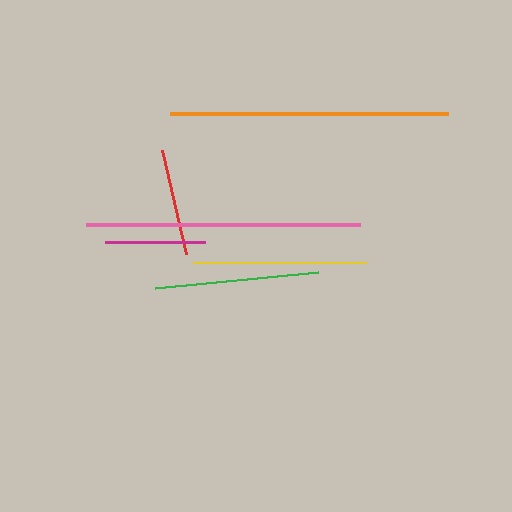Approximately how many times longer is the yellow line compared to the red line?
The yellow line is approximately 1.6 times the length of the red line.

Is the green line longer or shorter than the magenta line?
The green line is longer than the magenta line.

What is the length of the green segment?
The green segment is approximately 164 pixels long.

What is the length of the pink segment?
The pink segment is approximately 274 pixels long.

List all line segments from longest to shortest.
From longest to shortest: orange, pink, yellow, green, red, magenta.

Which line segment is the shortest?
The magenta line is the shortest at approximately 100 pixels.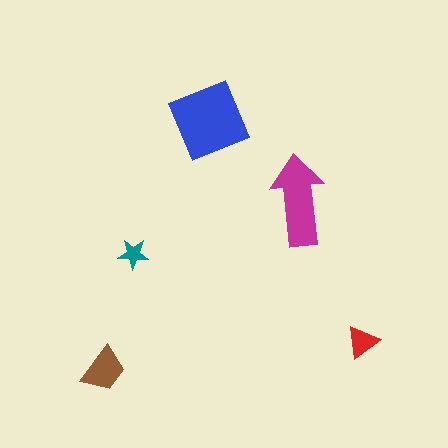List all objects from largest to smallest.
The blue diamond, the magenta arrow, the brown trapezoid, the red triangle, the teal star.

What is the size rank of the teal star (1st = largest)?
5th.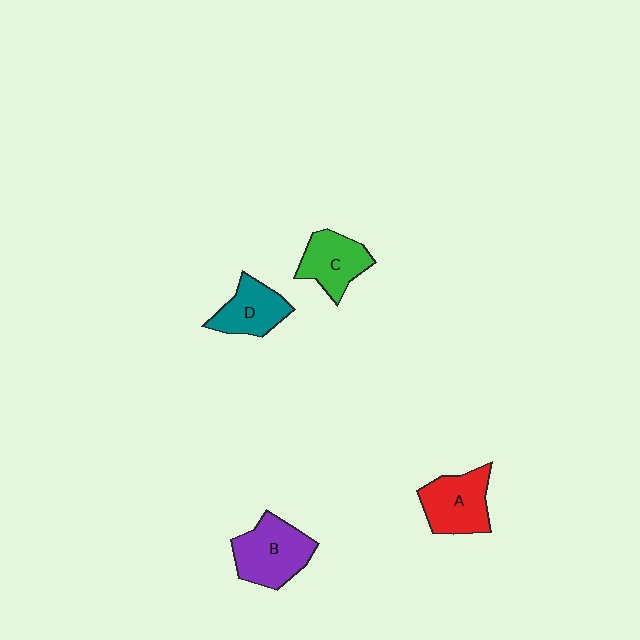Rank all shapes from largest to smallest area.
From largest to smallest: B (purple), A (red), C (green), D (teal).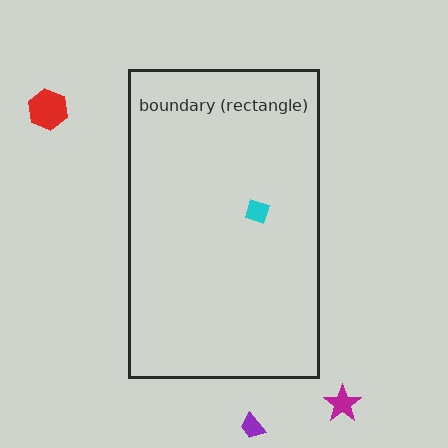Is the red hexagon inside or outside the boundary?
Outside.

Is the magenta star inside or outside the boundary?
Outside.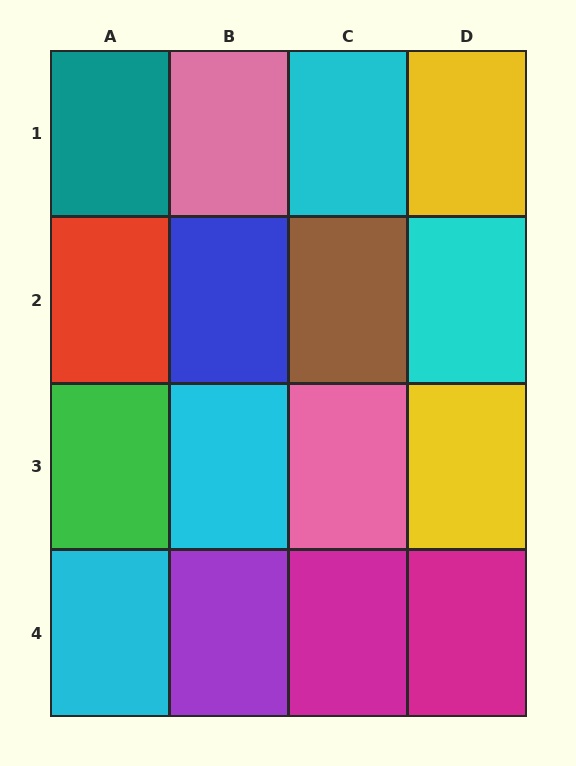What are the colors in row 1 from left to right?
Teal, pink, cyan, yellow.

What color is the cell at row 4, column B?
Purple.